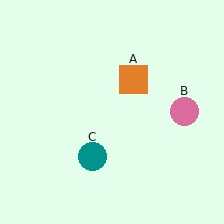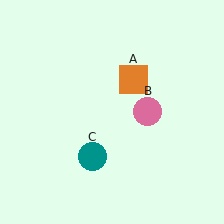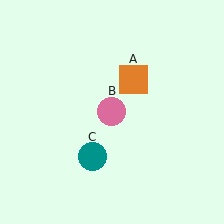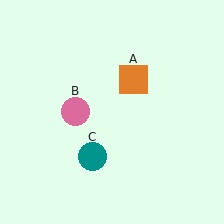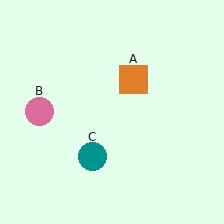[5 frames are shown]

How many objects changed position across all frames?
1 object changed position: pink circle (object B).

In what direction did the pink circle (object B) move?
The pink circle (object B) moved left.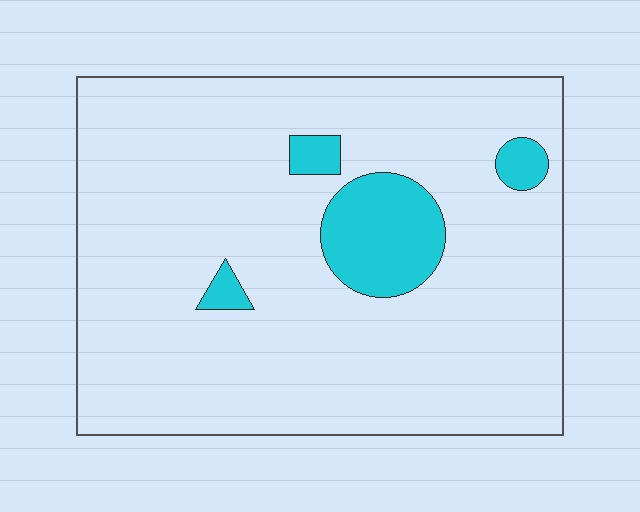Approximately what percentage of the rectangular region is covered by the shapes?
Approximately 10%.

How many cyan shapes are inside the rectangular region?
4.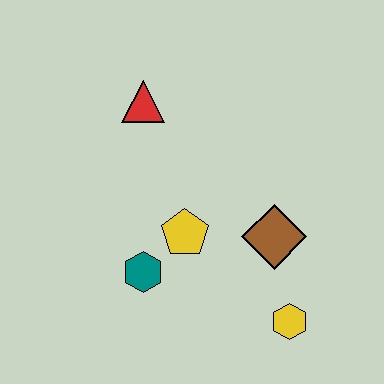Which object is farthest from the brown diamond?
The red triangle is farthest from the brown diamond.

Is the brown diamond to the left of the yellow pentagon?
No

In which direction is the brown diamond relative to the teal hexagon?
The brown diamond is to the right of the teal hexagon.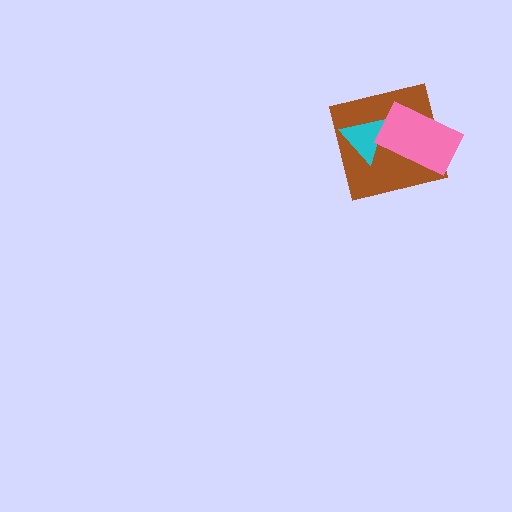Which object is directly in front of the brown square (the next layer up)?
The cyan triangle is directly in front of the brown square.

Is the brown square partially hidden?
Yes, it is partially covered by another shape.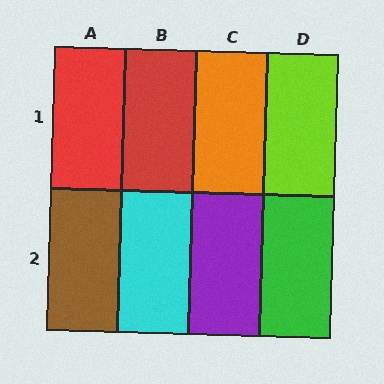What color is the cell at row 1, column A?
Red.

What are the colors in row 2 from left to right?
Brown, cyan, purple, green.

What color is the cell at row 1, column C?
Orange.